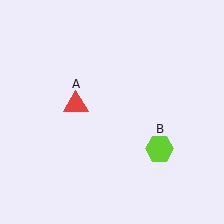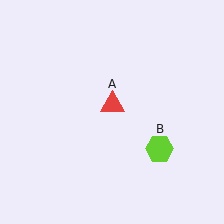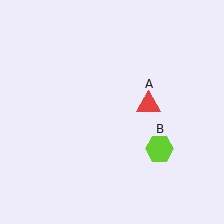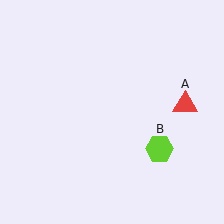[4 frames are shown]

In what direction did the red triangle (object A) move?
The red triangle (object A) moved right.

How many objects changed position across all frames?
1 object changed position: red triangle (object A).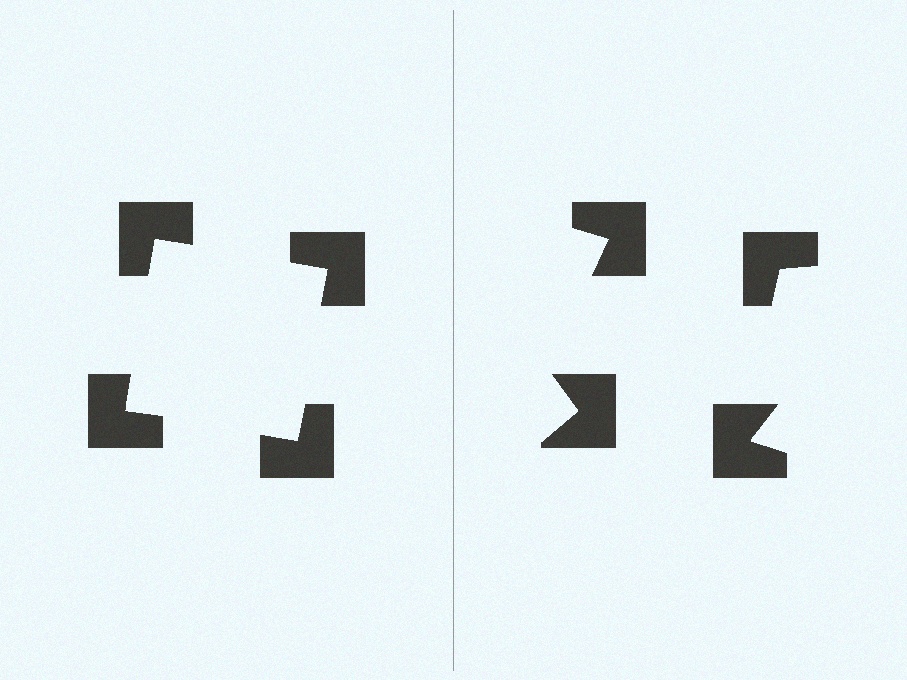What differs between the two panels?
The notched squares are positioned identically on both sides; only the wedge orientations differ. On the left they align to a square; on the right they are misaligned.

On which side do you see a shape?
An illusory square appears on the left side. On the right side the wedge cuts are rotated, so no coherent shape forms.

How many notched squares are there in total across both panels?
8 — 4 on each side.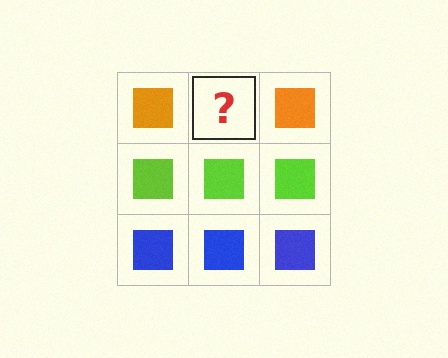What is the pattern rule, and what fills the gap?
The rule is that each row has a consistent color. The gap should be filled with an orange square.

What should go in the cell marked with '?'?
The missing cell should contain an orange square.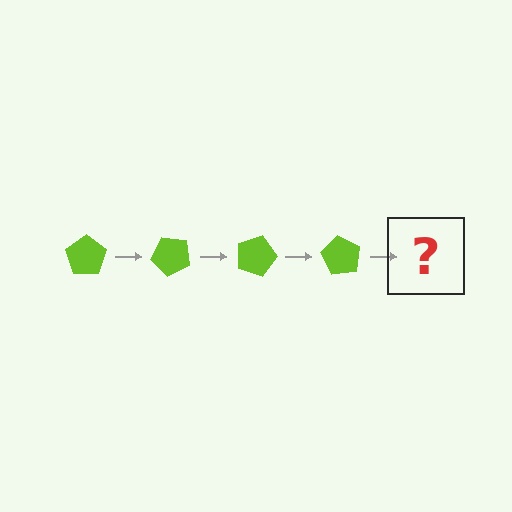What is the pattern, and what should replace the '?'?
The pattern is that the pentagon rotates 45 degrees each step. The '?' should be a lime pentagon rotated 180 degrees.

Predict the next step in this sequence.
The next step is a lime pentagon rotated 180 degrees.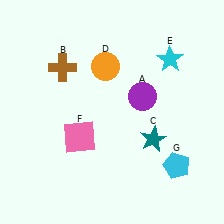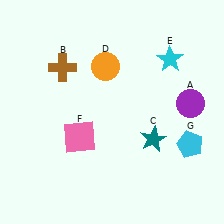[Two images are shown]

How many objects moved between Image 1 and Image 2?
2 objects moved between the two images.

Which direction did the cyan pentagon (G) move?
The cyan pentagon (G) moved up.